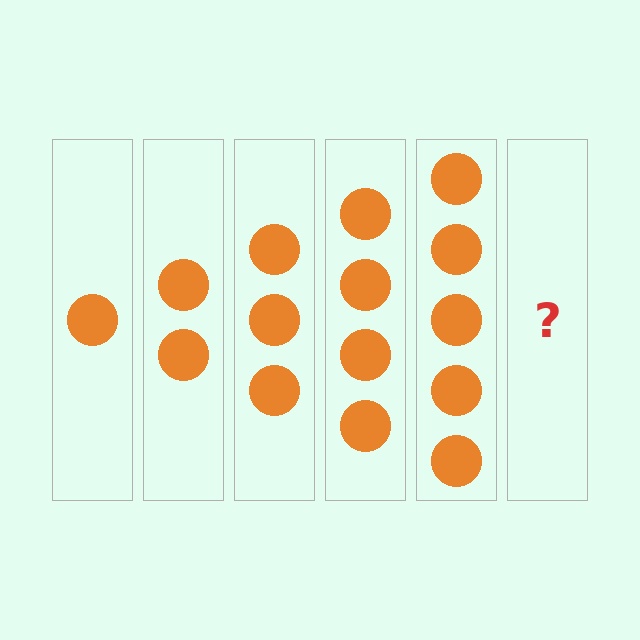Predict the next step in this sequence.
The next step is 6 circles.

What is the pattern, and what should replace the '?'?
The pattern is that each step adds one more circle. The '?' should be 6 circles.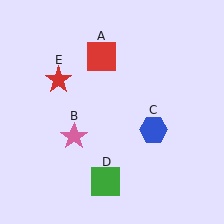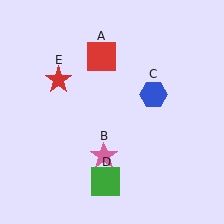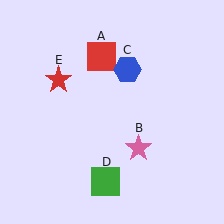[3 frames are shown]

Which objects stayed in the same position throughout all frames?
Red square (object A) and green square (object D) and red star (object E) remained stationary.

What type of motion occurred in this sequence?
The pink star (object B), blue hexagon (object C) rotated counterclockwise around the center of the scene.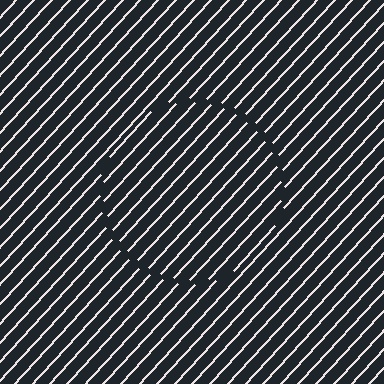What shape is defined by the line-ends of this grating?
An illusory circle. The interior of the shape contains the same grating, shifted by half a period — the contour is defined by the phase discontinuity where line-ends from the inner and outer gratings abut.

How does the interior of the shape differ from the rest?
The interior of the shape contains the same grating, shifted by half a period — the contour is defined by the phase discontinuity where line-ends from the inner and outer gratings abut.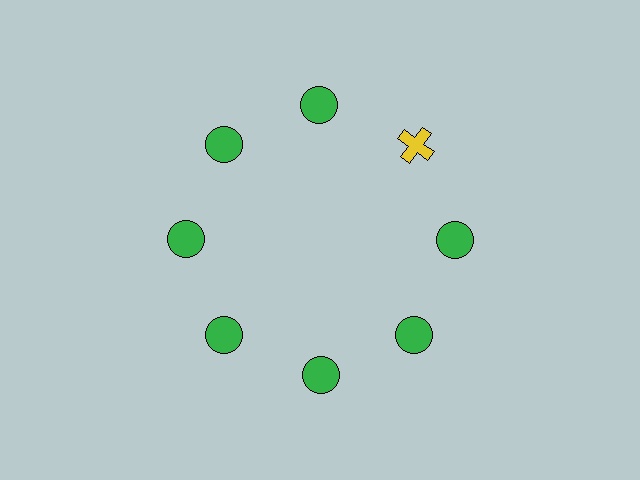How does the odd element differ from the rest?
It differs in both color (yellow instead of green) and shape (cross instead of circle).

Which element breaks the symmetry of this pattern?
The yellow cross at roughly the 2 o'clock position breaks the symmetry. All other shapes are green circles.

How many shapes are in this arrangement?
There are 8 shapes arranged in a ring pattern.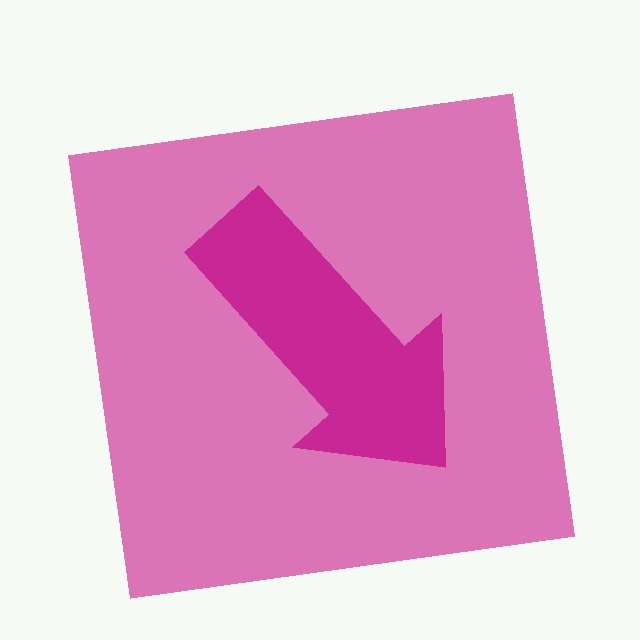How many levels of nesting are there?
2.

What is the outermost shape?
The pink square.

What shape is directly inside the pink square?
The magenta arrow.